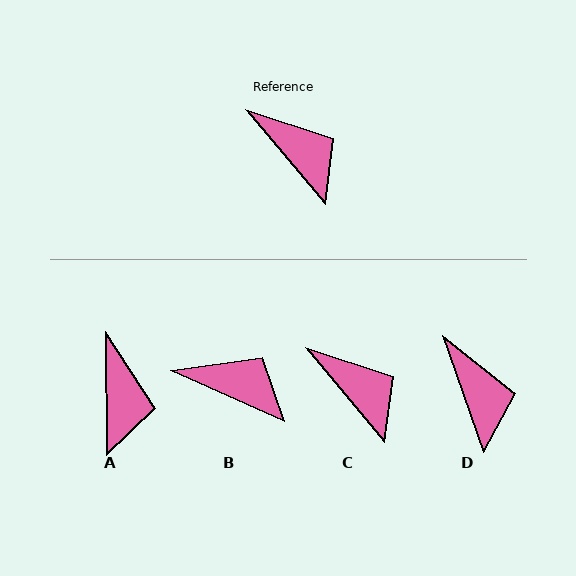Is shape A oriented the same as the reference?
No, it is off by about 39 degrees.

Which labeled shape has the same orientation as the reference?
C.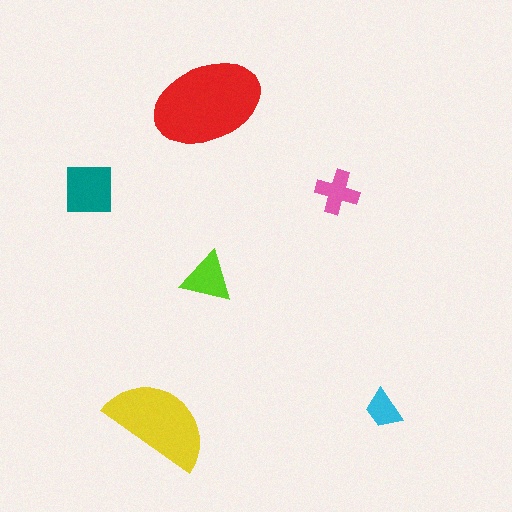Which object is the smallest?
The cyan trapezoid.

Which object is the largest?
The red ellipse.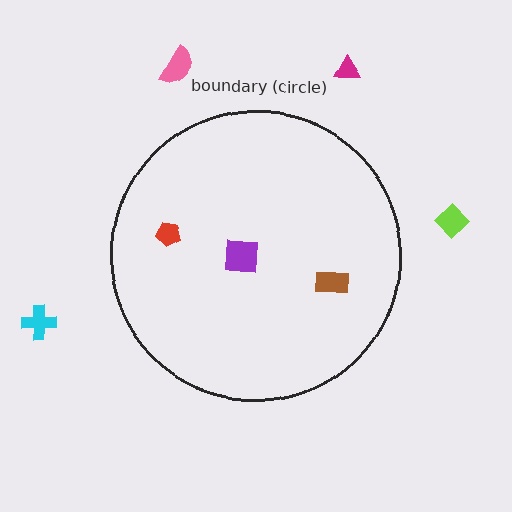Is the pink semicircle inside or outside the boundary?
Outside.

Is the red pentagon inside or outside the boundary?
Inside.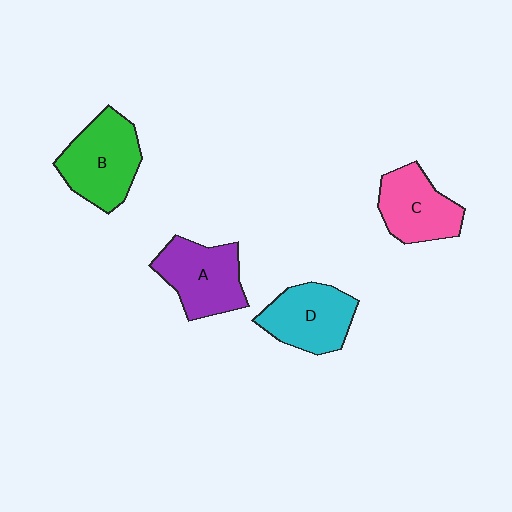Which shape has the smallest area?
Shape C (pink).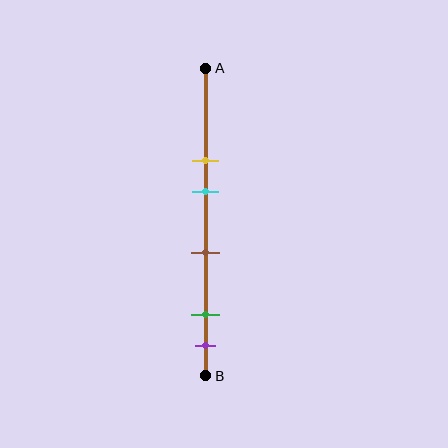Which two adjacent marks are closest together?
The green and purple marks are the closest adjacent pair.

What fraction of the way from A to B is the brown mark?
The brown mark is approximately 60% (0.6) of the way from A to B.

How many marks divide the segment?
There are 5 marks dividing the segment.